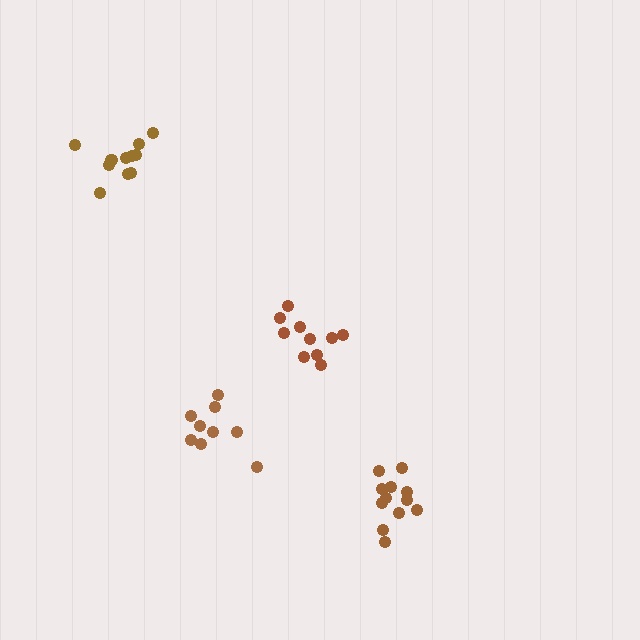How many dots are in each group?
Group 1: 9 dots, Group 2: 10 dots, Group 3: 12 dots, Group 4: 11 dots (42 total).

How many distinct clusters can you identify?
There are 4 distinct clusters.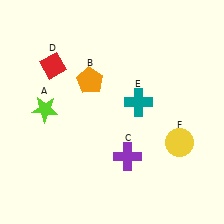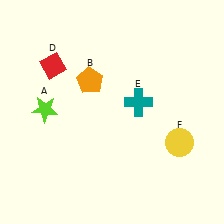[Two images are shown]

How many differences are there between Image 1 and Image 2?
There is 1 difference between the two images.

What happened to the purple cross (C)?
The purple cross (C) was removed in Image 2. It was in the bottom-right area of Image 1.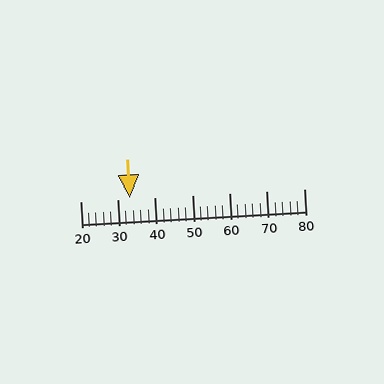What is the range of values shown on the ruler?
The ruler shows values from 20 to 80.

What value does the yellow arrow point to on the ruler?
The yellow arrow points to approximately 33.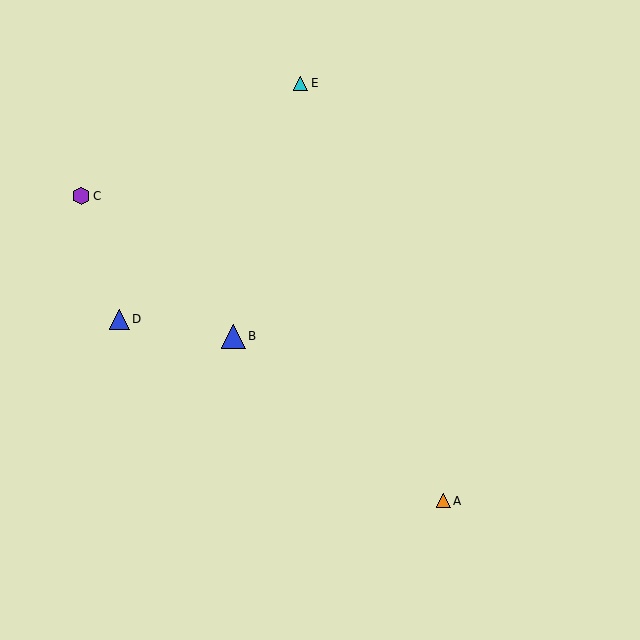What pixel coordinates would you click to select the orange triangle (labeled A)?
Click at (443, 501) to select the orange triangle A.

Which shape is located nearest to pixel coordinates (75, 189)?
The purple hexagon (labeled C) at (81, 196) is nearest to that location.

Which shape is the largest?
The blue triangle (labeled B) is the largest.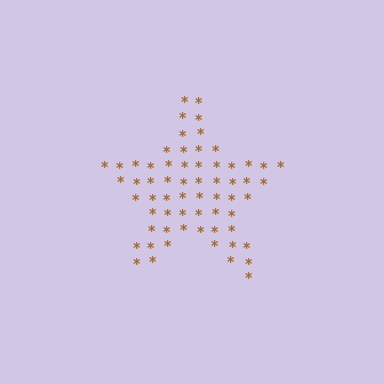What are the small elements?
The small elements are asterisks.